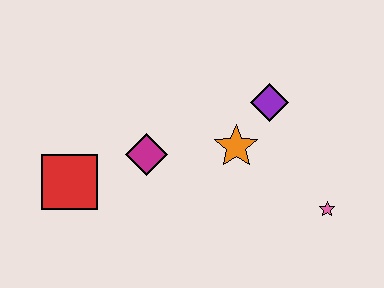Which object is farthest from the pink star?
The red square is farthest from the pink star.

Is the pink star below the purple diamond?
Yes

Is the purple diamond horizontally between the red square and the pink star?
Yes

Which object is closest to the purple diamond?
The orange star is closest to the purple diamond.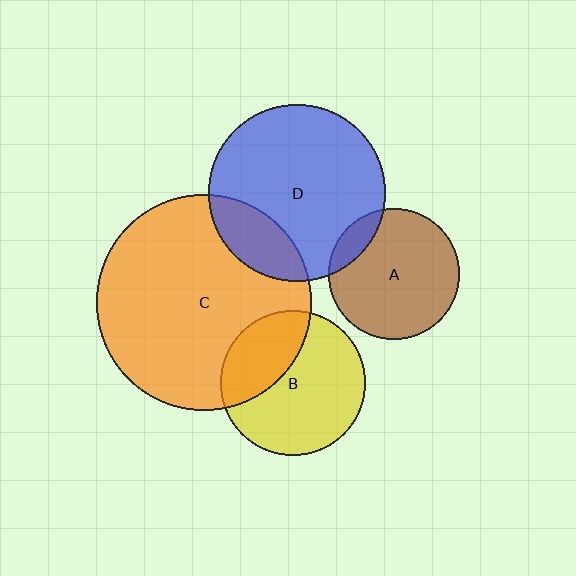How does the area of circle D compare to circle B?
Approximately 1.5 times.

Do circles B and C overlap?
Yes.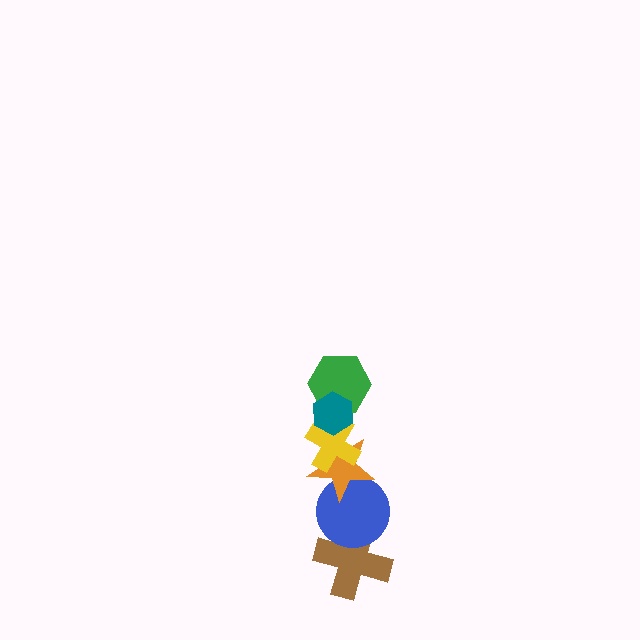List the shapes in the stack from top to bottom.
From top to bottom: the teal hexagon, the green hexagon, the yellow cross, the orange star, the blue circle, the brown cross.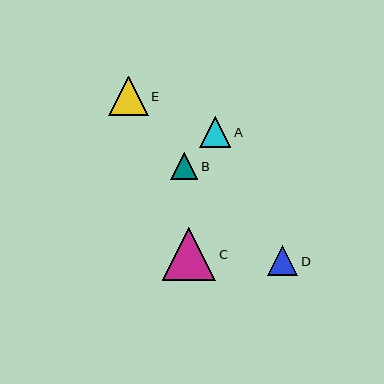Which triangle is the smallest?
Triangle B is the smallest with a size of approximately 27 pixels.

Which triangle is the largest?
Triangle C is the largest with a size of approximately 54 pixels.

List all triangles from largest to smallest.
From largest to smallest: C, E, A, D, B.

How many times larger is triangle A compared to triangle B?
Triangle A is approximately 1.2 times the size of triangle B.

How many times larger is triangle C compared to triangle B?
Triangle C is approximately 2.0 times the size of triangle B.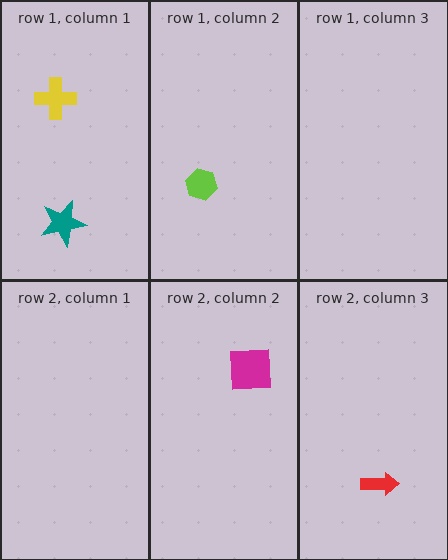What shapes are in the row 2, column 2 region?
The magenta square.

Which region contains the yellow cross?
The row 1, column 1 region.